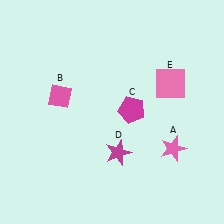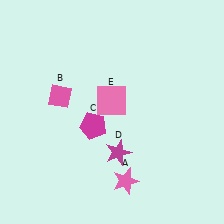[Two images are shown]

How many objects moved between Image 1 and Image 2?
3 objects moved between the two images.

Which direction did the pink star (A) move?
The pink star (A) moved left.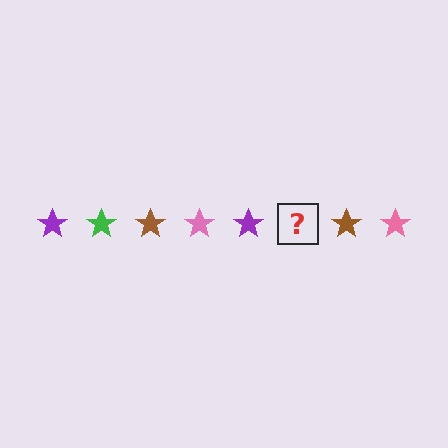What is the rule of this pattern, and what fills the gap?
The rule is that the pattern cycles through purple, green, brown, pink stars. The gap should be filled with a green star.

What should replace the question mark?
The question mark should be replaced with a green star.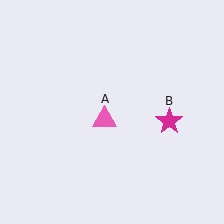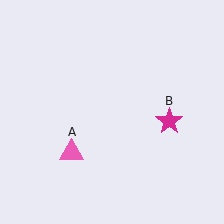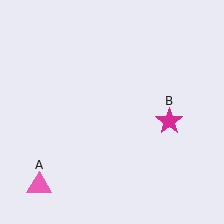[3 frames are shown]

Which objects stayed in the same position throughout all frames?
Magenta star (object B) remained stationary.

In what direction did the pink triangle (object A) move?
The pink triangle (object A) moved down and to the left.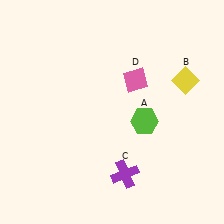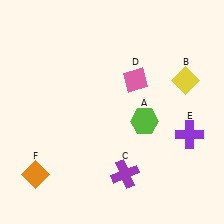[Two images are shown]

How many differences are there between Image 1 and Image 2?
There are 2 differences between the two images.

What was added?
A purple cross (E), an orange diamond (F) were added in Image 2.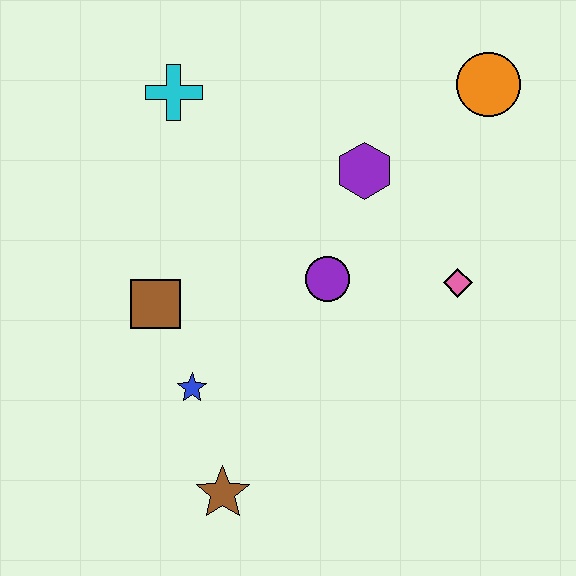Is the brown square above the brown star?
Yes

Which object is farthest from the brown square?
The orange circle is farthest from the brown square.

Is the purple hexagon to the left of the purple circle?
No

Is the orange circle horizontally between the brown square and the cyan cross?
No